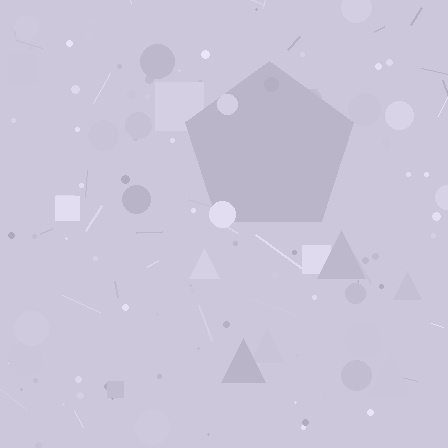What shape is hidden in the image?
A pentagon is hidden in the image.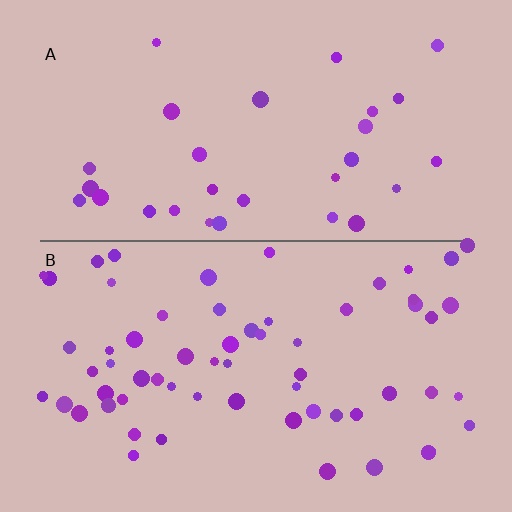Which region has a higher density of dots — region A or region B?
B (the bottom).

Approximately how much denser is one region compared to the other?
Approximately 2.1× — region B over region A.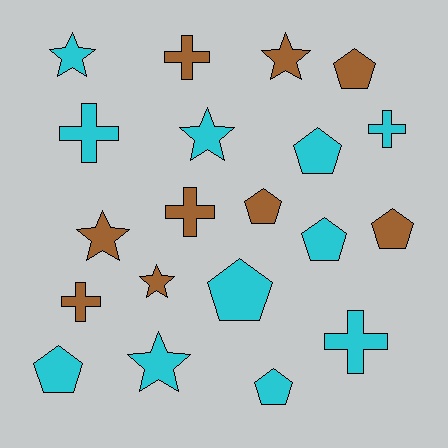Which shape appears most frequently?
Pentagon, with 8 objects.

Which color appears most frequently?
Cyan, with 11 objects.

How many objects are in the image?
There are 20 objects.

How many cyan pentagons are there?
There are 5 cyan pentagons.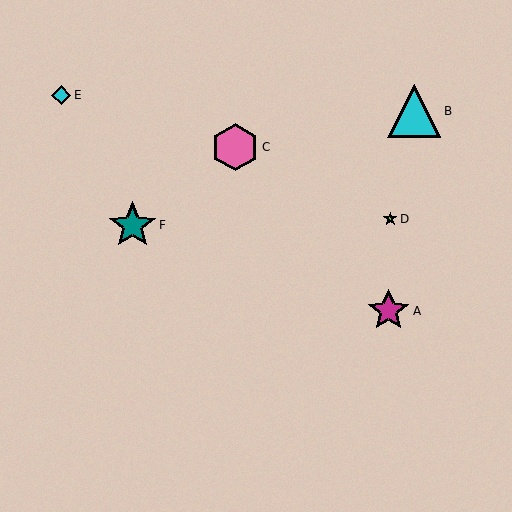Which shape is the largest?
The cyan triangle (labeled B) is the largest.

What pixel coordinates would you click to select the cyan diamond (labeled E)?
Click at (61, 95) to select the cyan diamond E.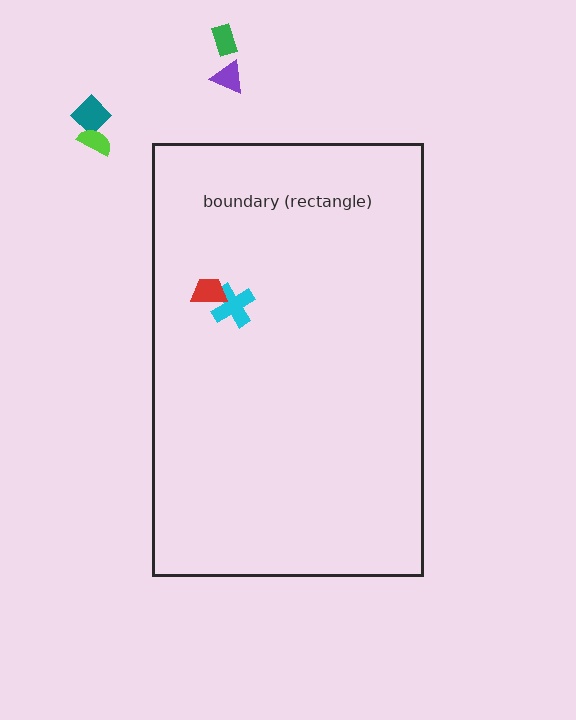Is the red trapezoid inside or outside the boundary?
Inside.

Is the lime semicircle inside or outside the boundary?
Outside.